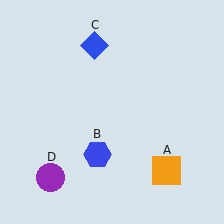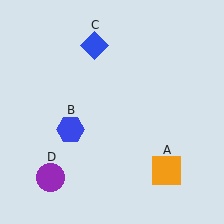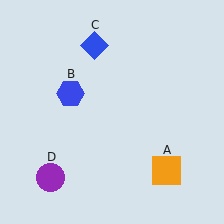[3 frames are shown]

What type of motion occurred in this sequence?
The blue hexagon (object B) rotated clockwise around the center of the scene.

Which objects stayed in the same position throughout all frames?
Orange square (object A) and blue diamond (object C) and purple circle (object D) remained stationary.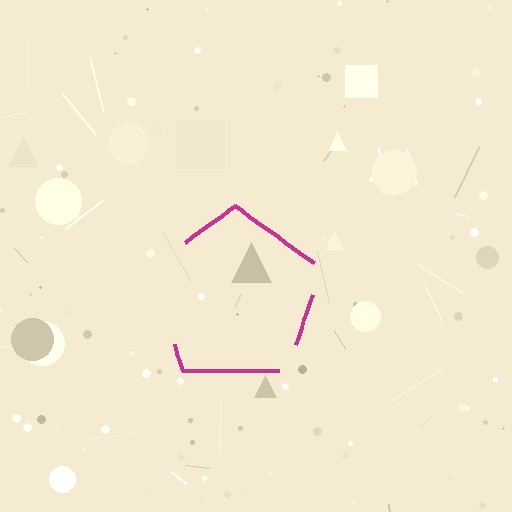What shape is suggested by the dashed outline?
The dashed outline suggests a pentagon.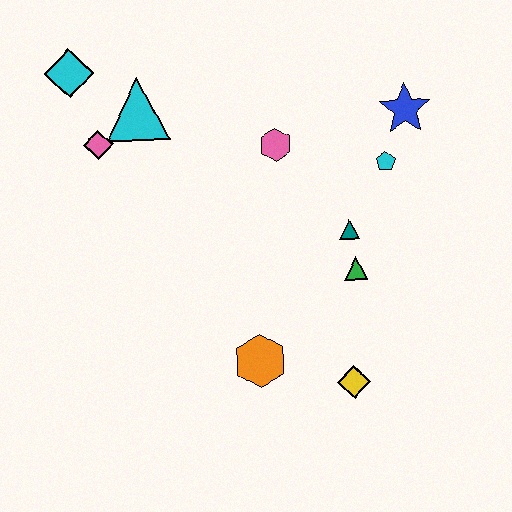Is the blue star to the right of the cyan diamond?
Yes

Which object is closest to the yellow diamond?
The orange hexagon is closest to the yellow diamond.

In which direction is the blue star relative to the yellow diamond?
The blue star is above the yellow diamond.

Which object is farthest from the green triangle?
The cyan diamond is farthest from the green triangle.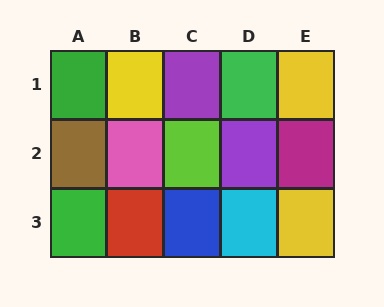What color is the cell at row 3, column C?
Blue.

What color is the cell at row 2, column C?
Lime.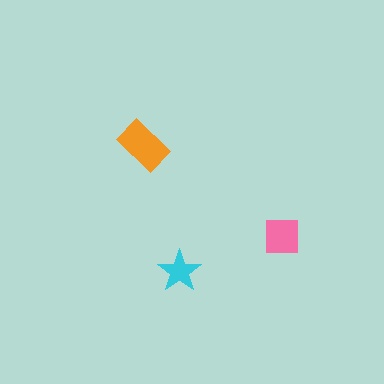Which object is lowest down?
The cyan star is bottommost.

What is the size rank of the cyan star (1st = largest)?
3rd.